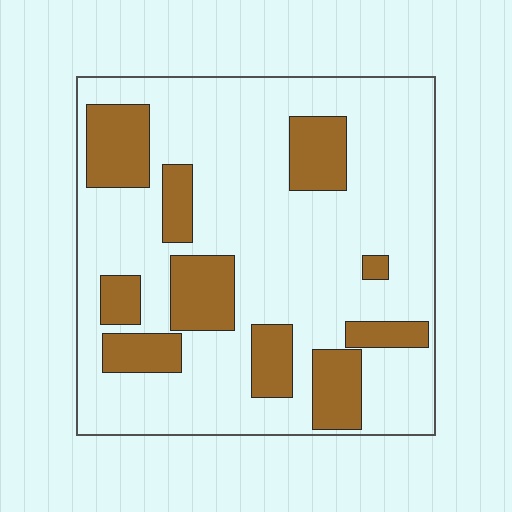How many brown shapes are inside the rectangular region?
10.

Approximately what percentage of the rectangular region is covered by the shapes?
Approximately 25%.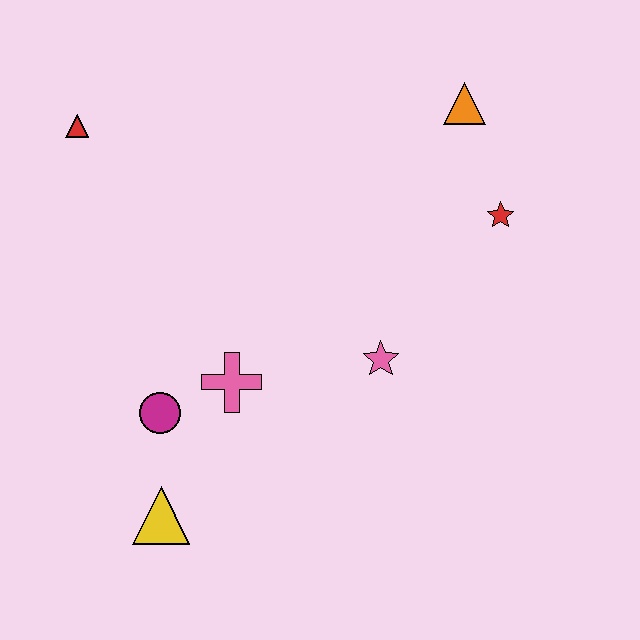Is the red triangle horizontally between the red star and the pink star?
No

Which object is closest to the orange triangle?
The red star is closest to the orange triangle.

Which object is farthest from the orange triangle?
The yellow triangle is farthest from the orange triangle.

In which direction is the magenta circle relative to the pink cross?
The magenta circle is to the left of the pink cross.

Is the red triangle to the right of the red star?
No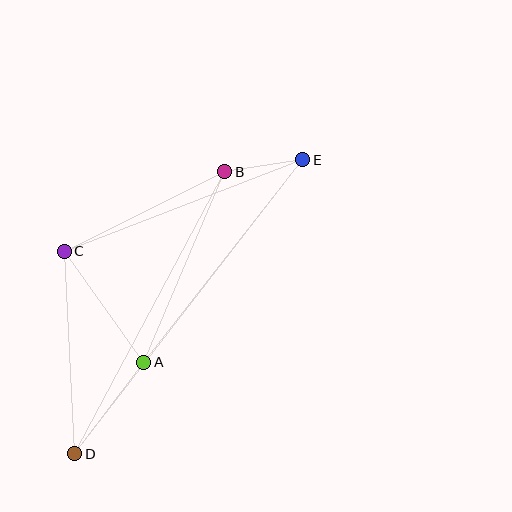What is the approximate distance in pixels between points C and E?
The distance between C and E is approximately 255 pixels.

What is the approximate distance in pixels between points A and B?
The distance between A and B is approximately 207 pixels.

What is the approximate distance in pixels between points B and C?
The distance between B and C is approximately 179 pixels.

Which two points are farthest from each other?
Points D and E are farthest from each other.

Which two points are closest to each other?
Points B and E are closest to each other.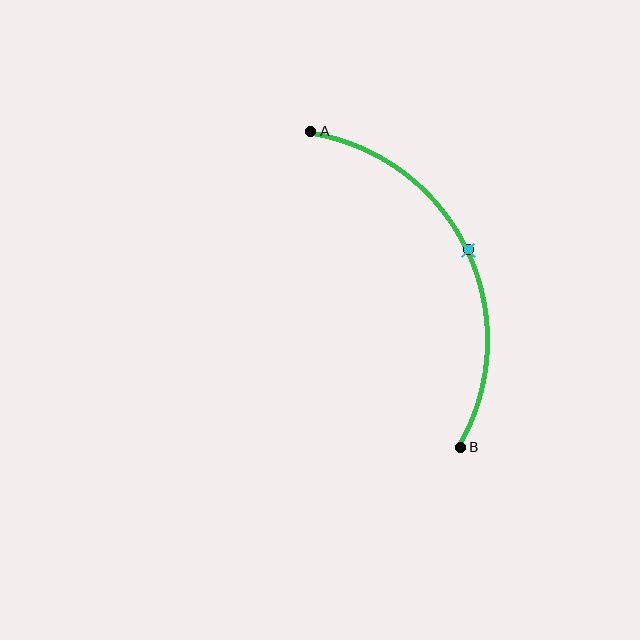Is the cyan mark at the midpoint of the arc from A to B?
Yes. The cyan mark lies on the arc at equal arc-length from both A and B — it is the arc midpoint.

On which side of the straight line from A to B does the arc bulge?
The arc bulges to the right of the straight line connecting A and B.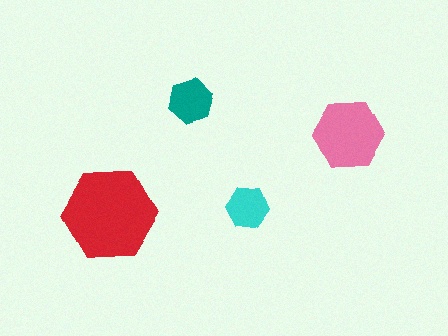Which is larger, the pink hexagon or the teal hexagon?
The pink one.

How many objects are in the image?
There are 4 objects in the image.